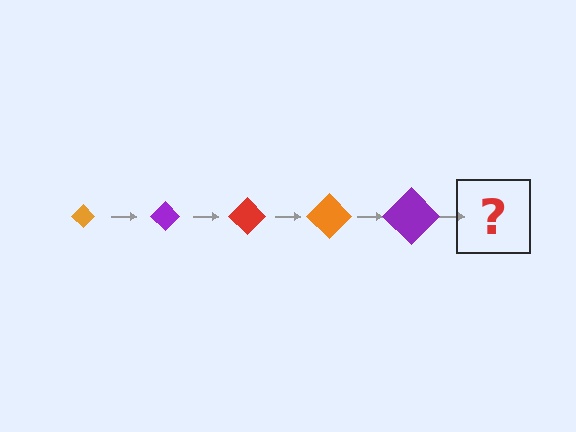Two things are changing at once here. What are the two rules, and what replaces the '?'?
The two rules are that the diamond grows larger each step and the color cycles through orange, purple, and red. The '?' should be a red diamond, larger than the previous one.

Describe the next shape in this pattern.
It should be a red diamond, larger than the previous one.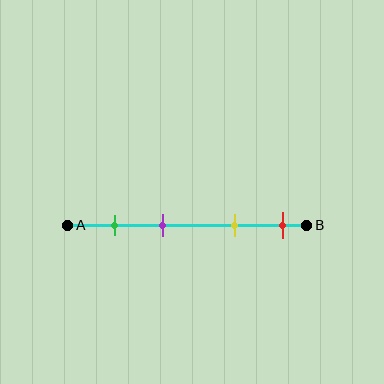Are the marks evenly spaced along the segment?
No, the marks are not evenly spaced.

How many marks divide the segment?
There are 4 marks dividing the segment.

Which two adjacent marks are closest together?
The green and purple marks are the closest adjacent pair.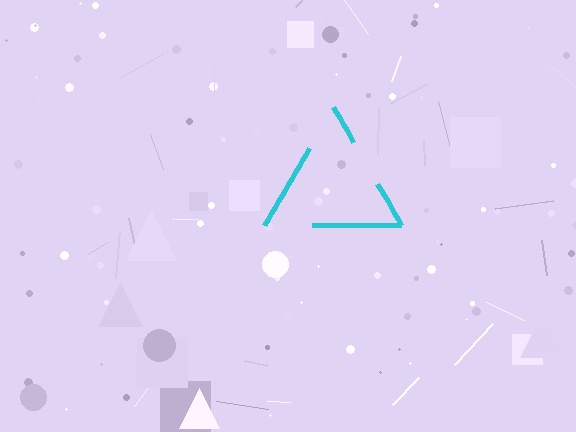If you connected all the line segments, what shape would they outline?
They would outline a triangle.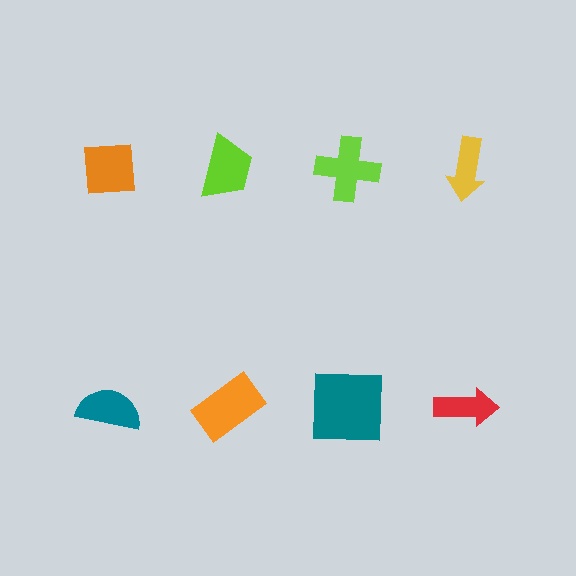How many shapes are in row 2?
4 shapes.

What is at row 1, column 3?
A lime cross.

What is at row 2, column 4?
A red arrow.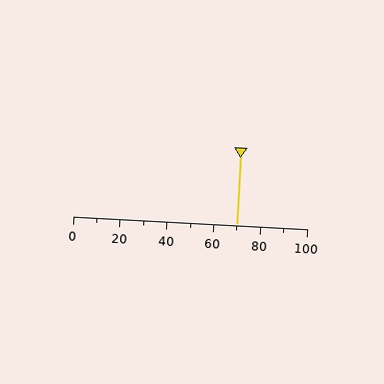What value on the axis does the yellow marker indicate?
The marker indicates approximately 70.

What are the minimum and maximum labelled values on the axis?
The axis runs from 0 to 100.